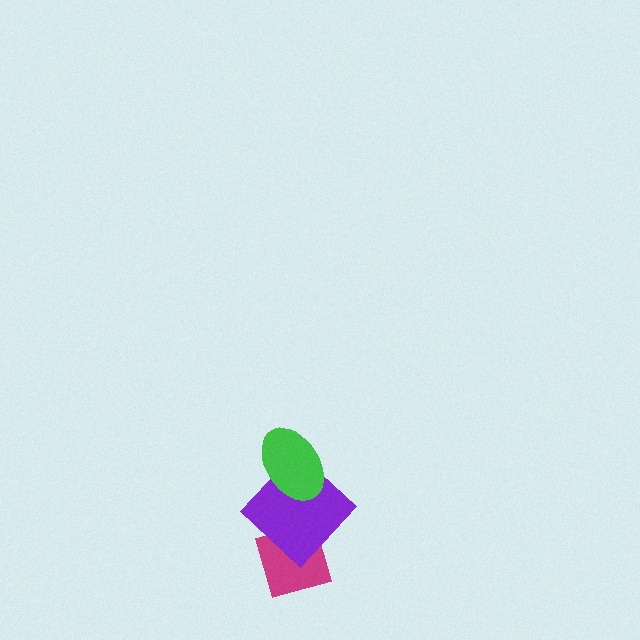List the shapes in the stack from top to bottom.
From top to bottom: the green ellipse, the purple diamond, the magenta diamond.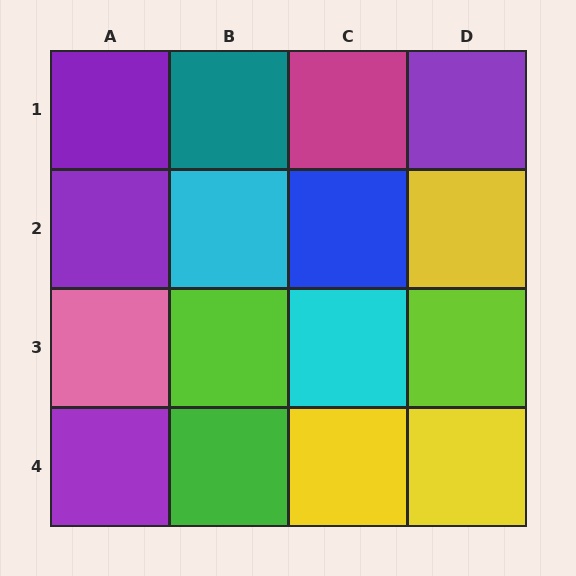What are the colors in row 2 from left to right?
Purple, cyan, blue, yellow.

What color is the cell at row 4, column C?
Yellow.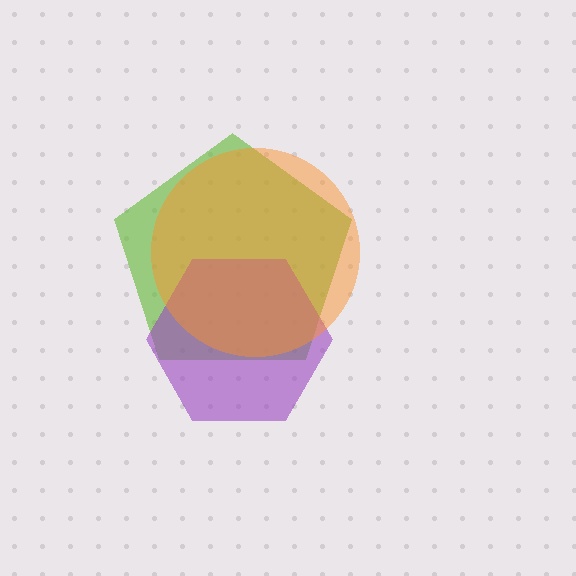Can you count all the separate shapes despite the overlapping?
Yes, there are 3 separate shapes.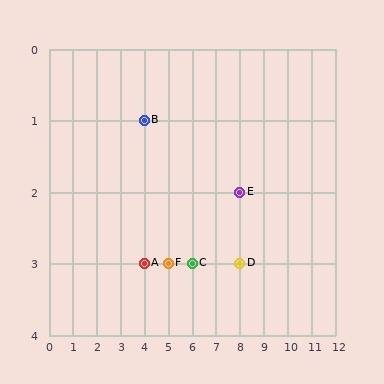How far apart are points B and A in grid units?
Points B and A are 2 rows apart.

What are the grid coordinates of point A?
Point A is at grid coordinates (4, 3).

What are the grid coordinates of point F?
Point F is at grid coordinates (5, 3).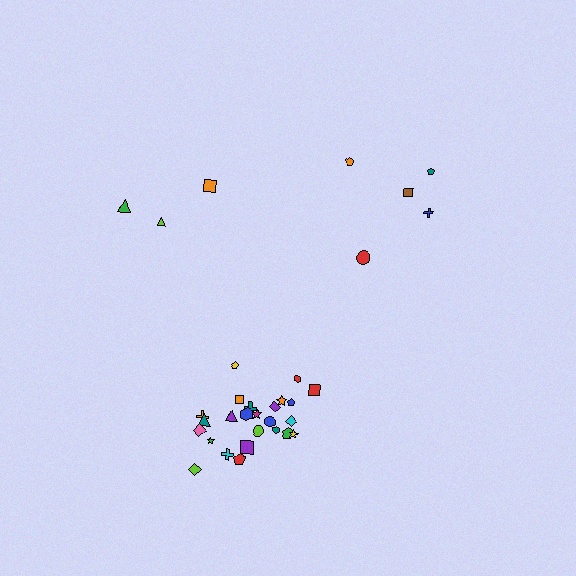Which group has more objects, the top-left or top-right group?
The top-right group.